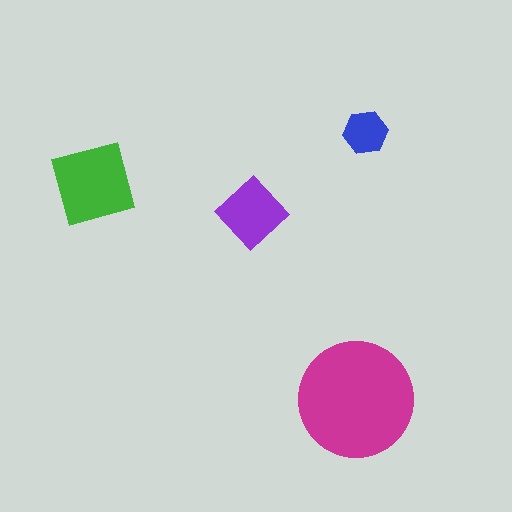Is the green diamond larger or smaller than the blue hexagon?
Larger.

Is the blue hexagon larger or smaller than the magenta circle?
Smaller.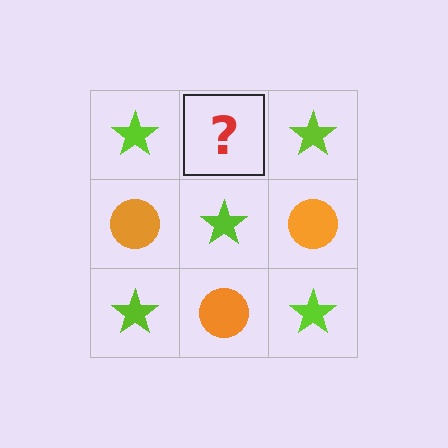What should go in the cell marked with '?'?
The missing cell should contain an orange circle.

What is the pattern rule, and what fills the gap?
The rule is that it alternates lime star and orange circle in a checkerboard pattern. The gap should be filled with an orange circle.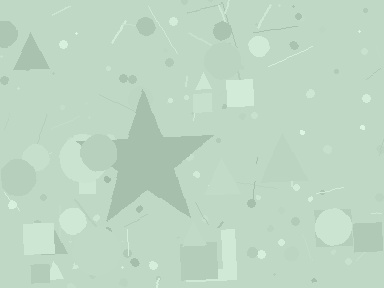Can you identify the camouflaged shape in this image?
The camouflaged shape is a star.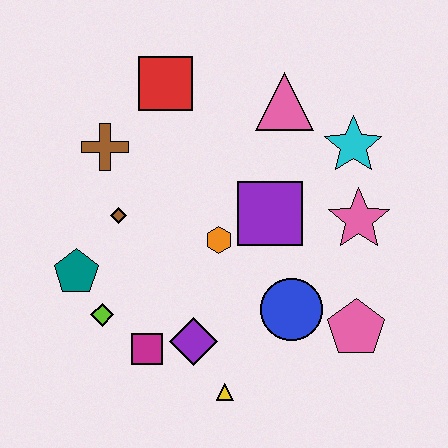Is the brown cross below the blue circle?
No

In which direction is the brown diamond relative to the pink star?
The brown diamond is to the left of the pink star.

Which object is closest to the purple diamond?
The magenta square is closest to the purple diamond.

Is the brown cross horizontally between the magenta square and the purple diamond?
No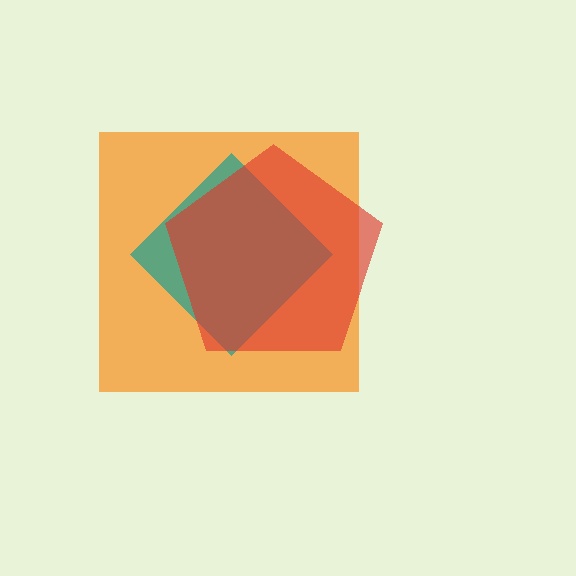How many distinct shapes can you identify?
There are 3 distinct shapes: an orange square, a teal diamond, a red pentagon.